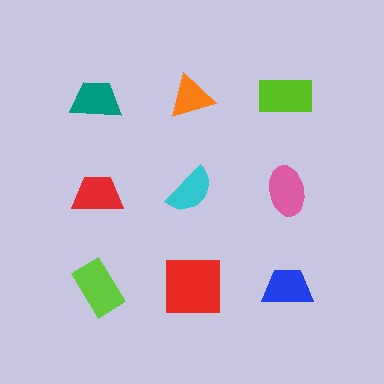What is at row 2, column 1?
A red trapezoid.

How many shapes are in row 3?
3 shapes.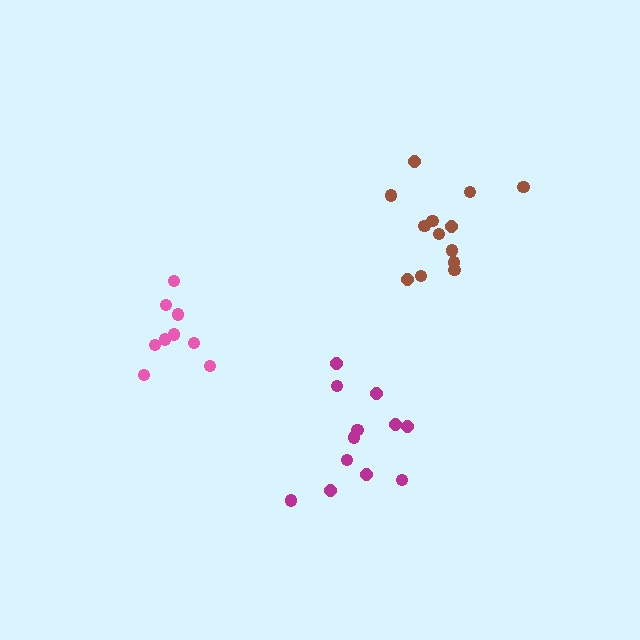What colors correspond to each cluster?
The clusters are colored: brown, pink, magenta.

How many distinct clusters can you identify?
There are 3 distinct clusters.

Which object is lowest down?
The magenta cluster is bottommost.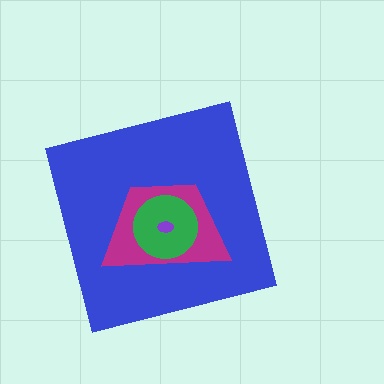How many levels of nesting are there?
4.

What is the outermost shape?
The blue square.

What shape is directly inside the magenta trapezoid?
The green circle.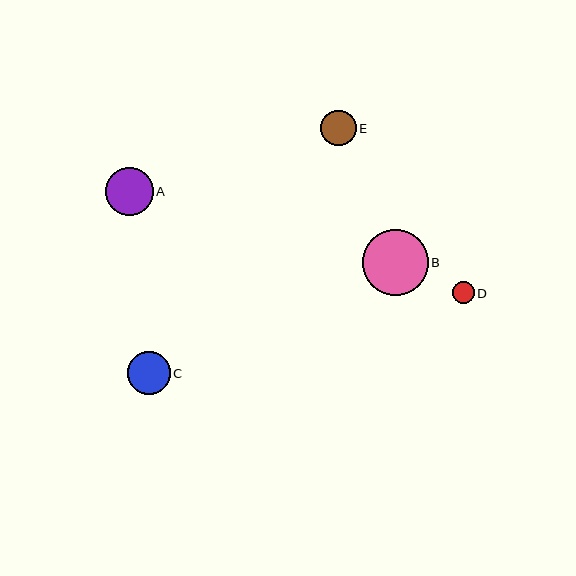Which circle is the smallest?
Circle D is the smallest with a size of approximately 22 pixels.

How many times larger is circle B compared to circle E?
Circle B is approximately 1.9 times the size of circle E.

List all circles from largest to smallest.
From largest to smallest: B, A, C, E, D.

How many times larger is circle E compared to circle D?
Circle E is approximately 1.6 times the size of circle D.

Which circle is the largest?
Circle B is the largest with a size of approximately 66 pixels.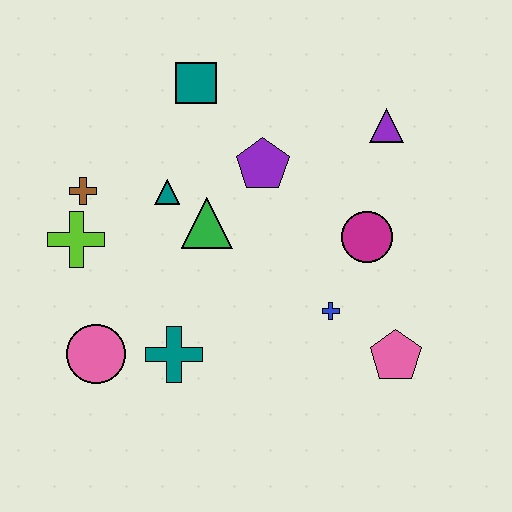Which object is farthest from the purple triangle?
The pink circle is farthest from the purple triangle.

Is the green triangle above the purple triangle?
No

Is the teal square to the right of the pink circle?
Yes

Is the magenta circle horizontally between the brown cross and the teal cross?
No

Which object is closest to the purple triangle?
The magenta circle is closest to the purple triangle.